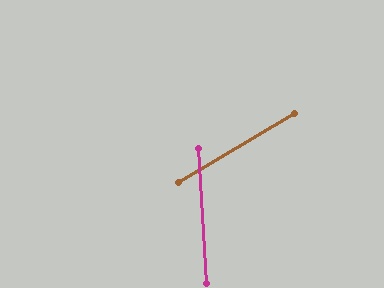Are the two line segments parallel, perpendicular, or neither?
Neither parallel nor perpendicular — they differ by about 63°.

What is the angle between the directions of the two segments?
Approximately 63 degrees.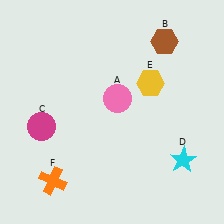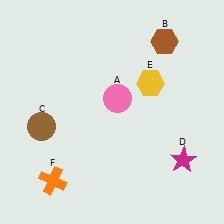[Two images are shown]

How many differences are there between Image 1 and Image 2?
There are 2 differences between the two images.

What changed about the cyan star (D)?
In Image 1, D is cyan. In Image 2, it changed to magenta.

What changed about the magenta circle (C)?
In Image 1, C is magenta. In Image 2, it changed to brown.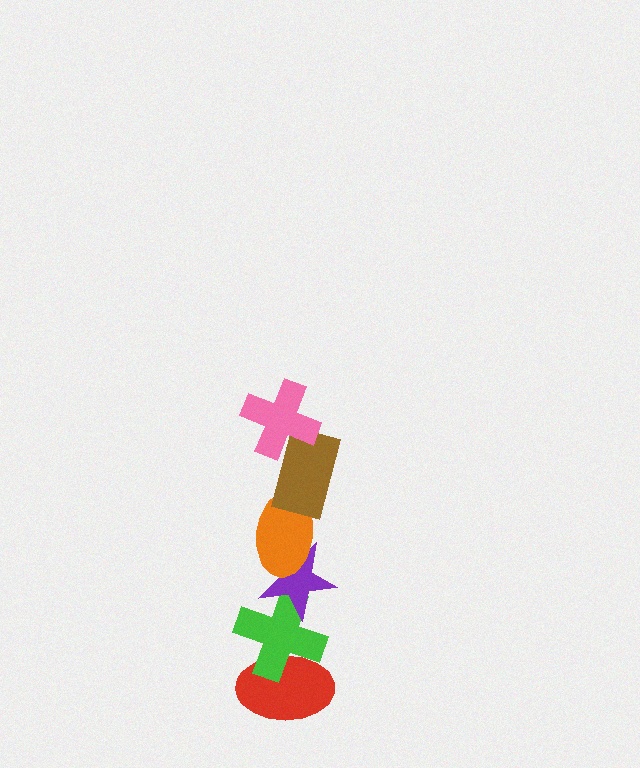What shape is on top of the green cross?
The purple star is on top of the green cross.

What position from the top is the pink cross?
The pink cross is 1st from the top.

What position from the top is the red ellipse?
The red ellipse is 6th from the top.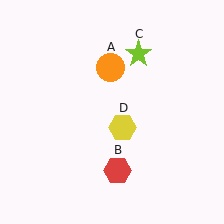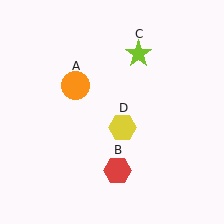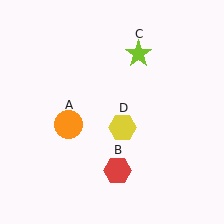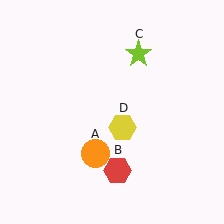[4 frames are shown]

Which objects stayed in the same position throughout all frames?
Red hexagon (object B) and lime star (object C) and yellow hexagon (object D) remained stationary.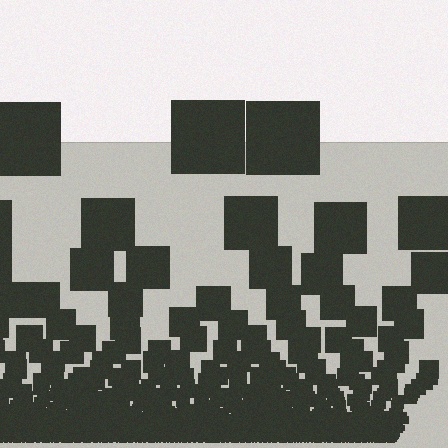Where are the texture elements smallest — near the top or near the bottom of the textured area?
Near the bottom.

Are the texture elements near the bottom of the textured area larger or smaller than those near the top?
Smaller. The gradient is inverted — elements near the bottom are smaller and denser.